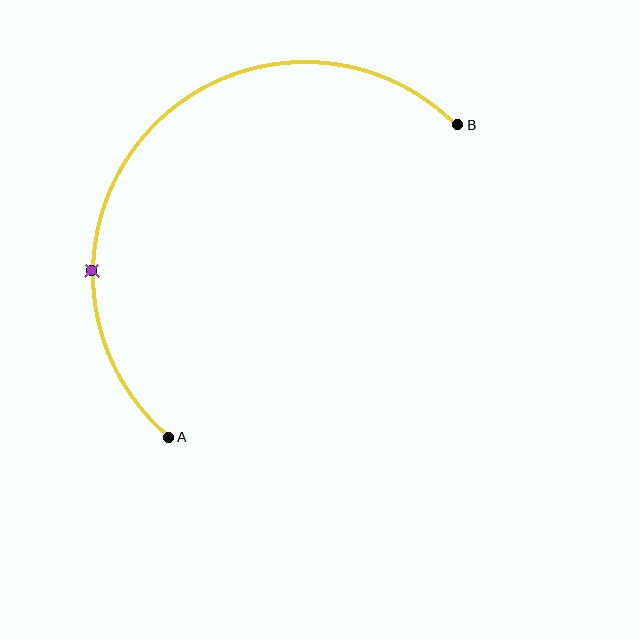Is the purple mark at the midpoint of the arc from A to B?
No. The purple mark lies on the arc but is closer to endpoint A. The arc midpoint would be at the point on the curve equidistant along the arc from both A and B.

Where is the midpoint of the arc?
The arc midpoint is the point on the curve farthest from the straight line joining A and B. It sits above and to the left of that line.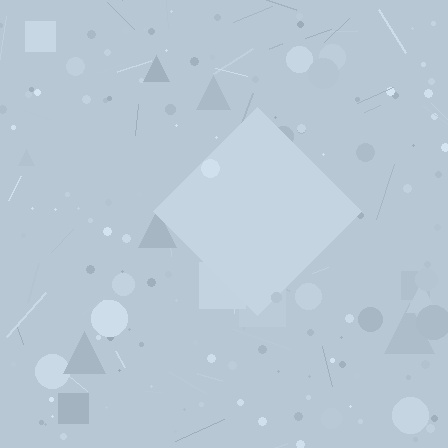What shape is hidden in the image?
A diamond is hidden in the image.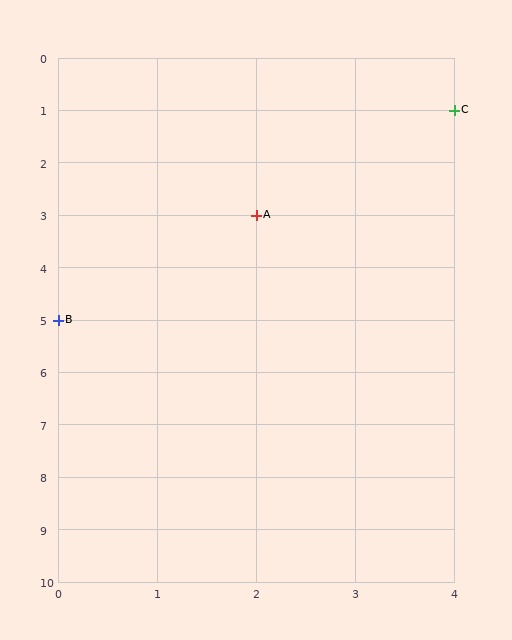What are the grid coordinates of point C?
Point C is at grid coordinates (4, 1).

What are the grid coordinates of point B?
Point B is at grid coordinates (0, 5).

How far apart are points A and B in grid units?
Points A and B are 2 columns and 2 rows apart (about 2.8 grid units diagonally).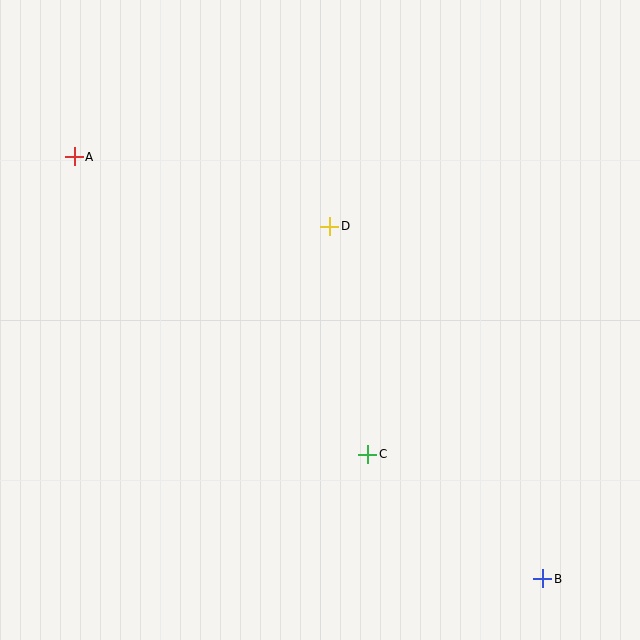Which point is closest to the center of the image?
Point D at (330, 226) is closest to the center.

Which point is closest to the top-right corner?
Point D is closest to the top-right corner.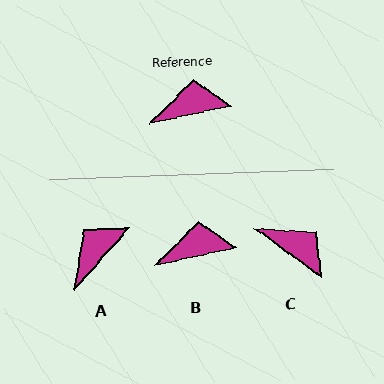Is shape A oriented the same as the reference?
No, it is off by about 36 degrees.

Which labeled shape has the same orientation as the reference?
B.